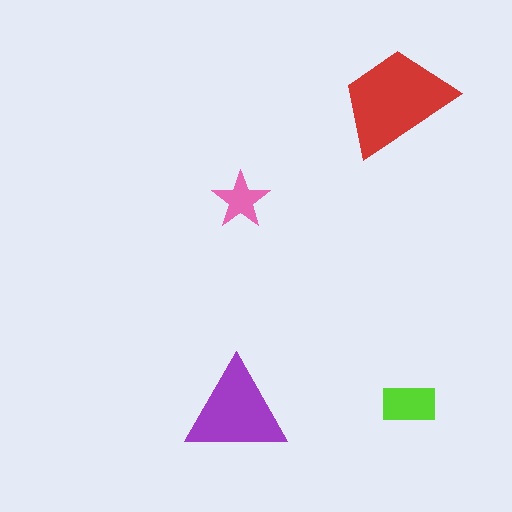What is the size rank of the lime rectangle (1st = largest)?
3rd.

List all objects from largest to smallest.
The red trapezoid, the purple triangle, the lime rectangle, the pink star.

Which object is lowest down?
The purple triangle is bottommost.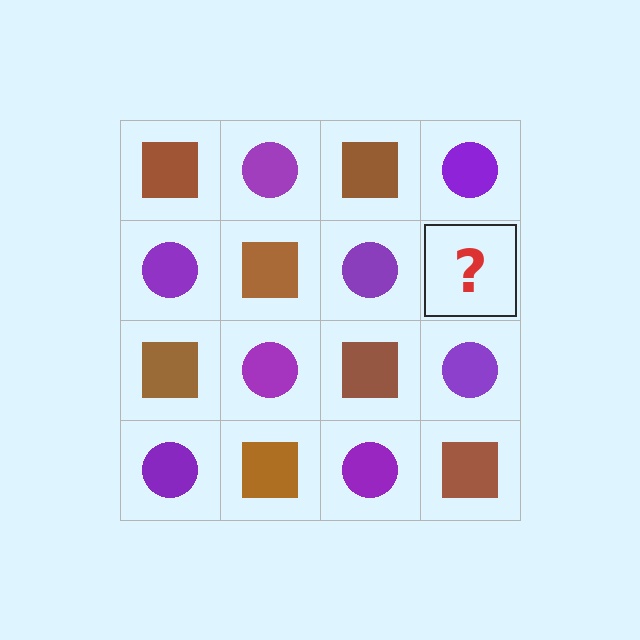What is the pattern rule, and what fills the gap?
The rule is that it alternates brown square and purple circle in a checkerboard pattern. The gap should be filled with a brown square.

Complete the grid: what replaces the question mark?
The question mark should be replaced with a brown square.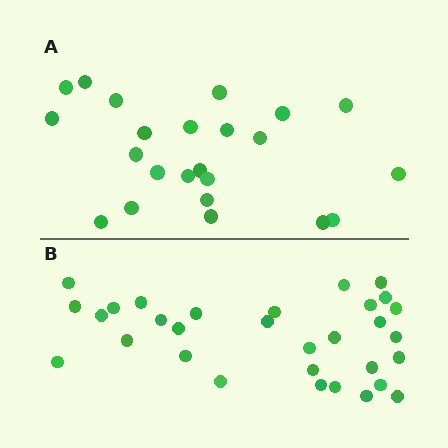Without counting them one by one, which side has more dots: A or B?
Region B (the bottom region) has more dots.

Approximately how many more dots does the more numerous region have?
Region B has roughly 8 or so more dots than region A.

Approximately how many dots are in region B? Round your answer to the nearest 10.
About 30 dots. (The exact count is 31, which rounds to 30.)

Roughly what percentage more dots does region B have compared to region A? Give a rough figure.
About 35% more.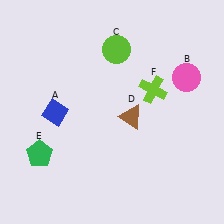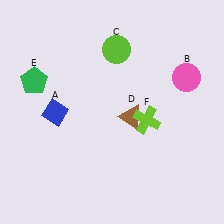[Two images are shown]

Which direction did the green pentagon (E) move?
The green pentagon (E) moved up.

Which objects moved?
The objects that moved are: the green pentagon (E), the lime cross (F).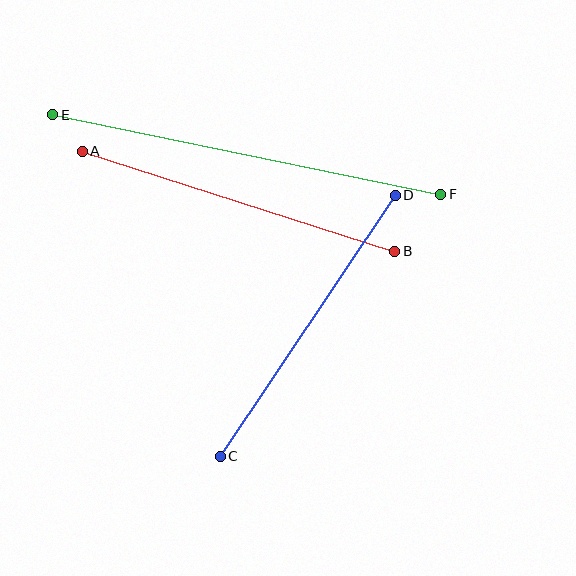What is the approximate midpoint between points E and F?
The midpoint is at approximately (247, 154) pixels.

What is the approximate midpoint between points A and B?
The midpoint is at approximately (238, 201) pixels.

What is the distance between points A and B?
The distance is approximately 328 pixels.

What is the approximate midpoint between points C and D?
The midpoint is at approximately (308, 326) pixels.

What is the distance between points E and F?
The distance is approximately 396 pixels.